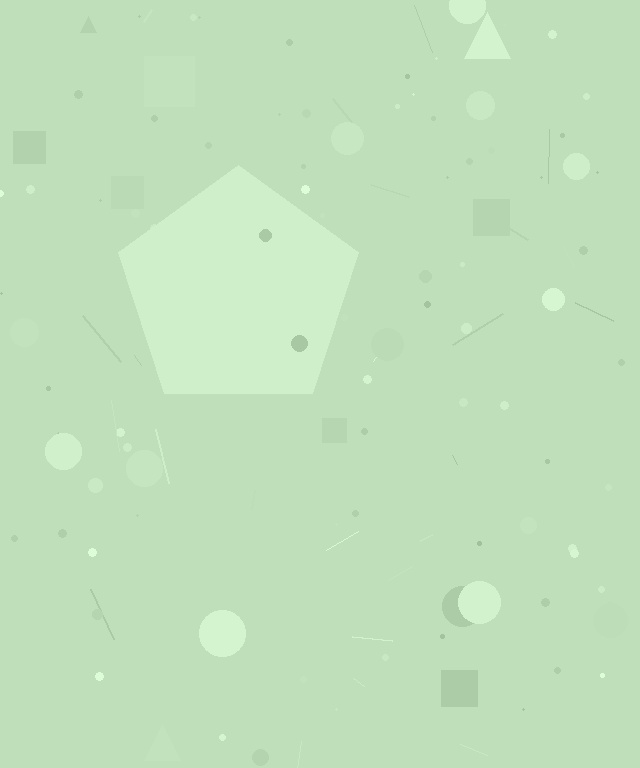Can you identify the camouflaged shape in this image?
The camouflaged shape is a pentagon.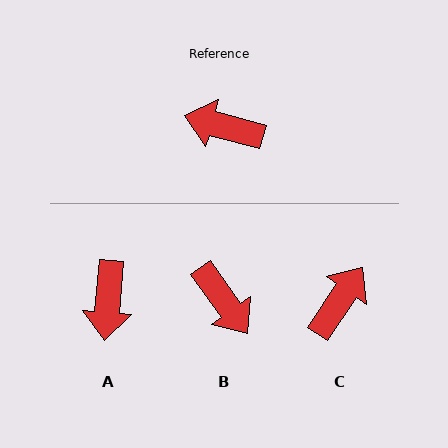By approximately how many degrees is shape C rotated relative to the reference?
Approximately 109 degrees clockwise.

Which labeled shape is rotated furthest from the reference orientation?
B, about 140 degrees away.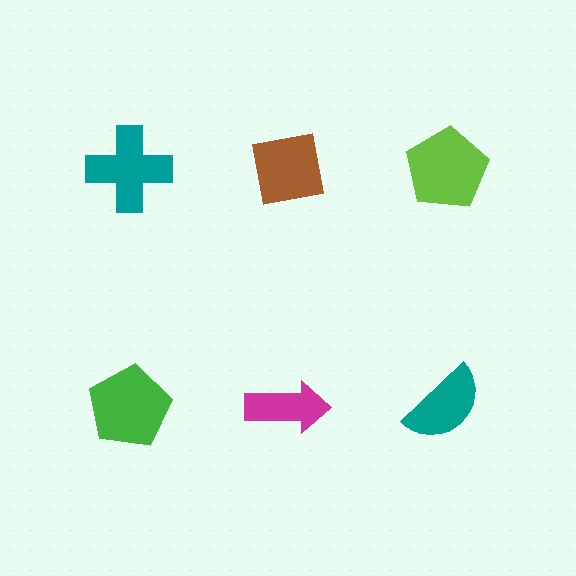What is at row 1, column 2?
A brown square.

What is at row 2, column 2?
A magenta arrow.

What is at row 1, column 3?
A lime pentagon.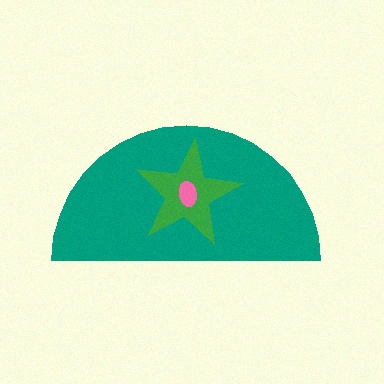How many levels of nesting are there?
3.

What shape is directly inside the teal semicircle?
The green star.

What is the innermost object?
The pink ellipse.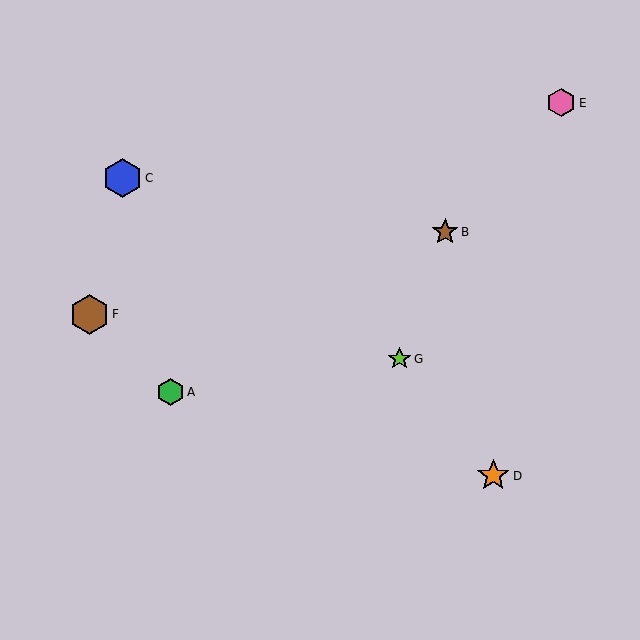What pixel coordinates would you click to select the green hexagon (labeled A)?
Click at (171, 392) to select the green hexagon A.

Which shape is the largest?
The brown hexagon (labeled F) is the largest.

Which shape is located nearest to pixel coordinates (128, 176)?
The blue hexagon (labeled C) at (122, 178) is nearest to that location.